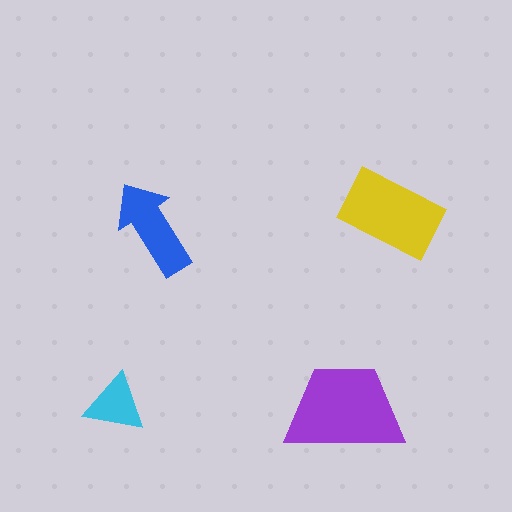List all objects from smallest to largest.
The cyan triangle, the blue arrow, the yellow rectangle, the purple trapezoid.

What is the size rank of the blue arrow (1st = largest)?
3rd.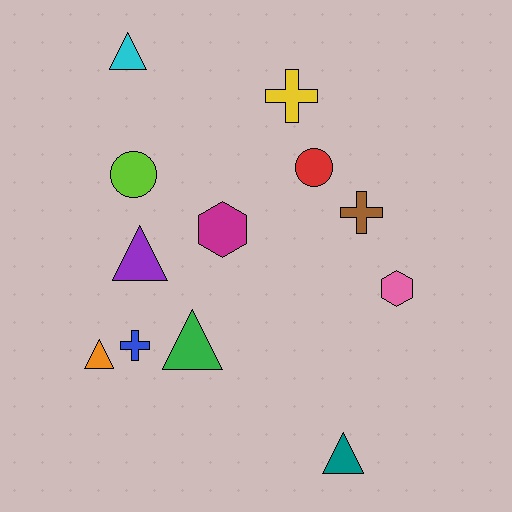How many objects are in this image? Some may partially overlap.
There are 12 objects.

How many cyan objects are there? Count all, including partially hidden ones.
There is 1 cyan object.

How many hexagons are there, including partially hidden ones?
There are 2 hexagons.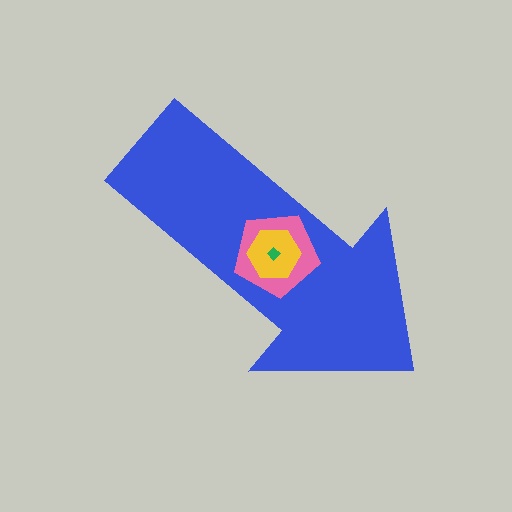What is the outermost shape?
The blue arrow.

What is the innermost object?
The green diamond.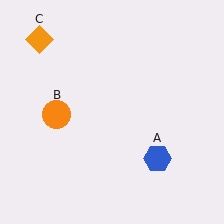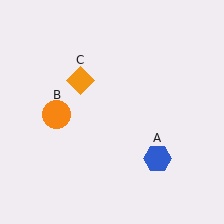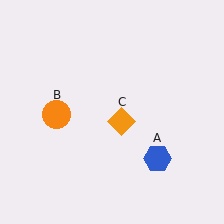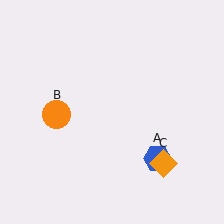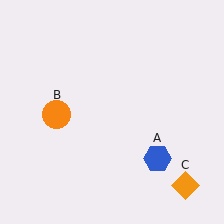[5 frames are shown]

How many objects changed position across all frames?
1 object changed position: orange diamond (object C).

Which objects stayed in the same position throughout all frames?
Blue hexagon (object A) and orange circle (object B) remained stationary.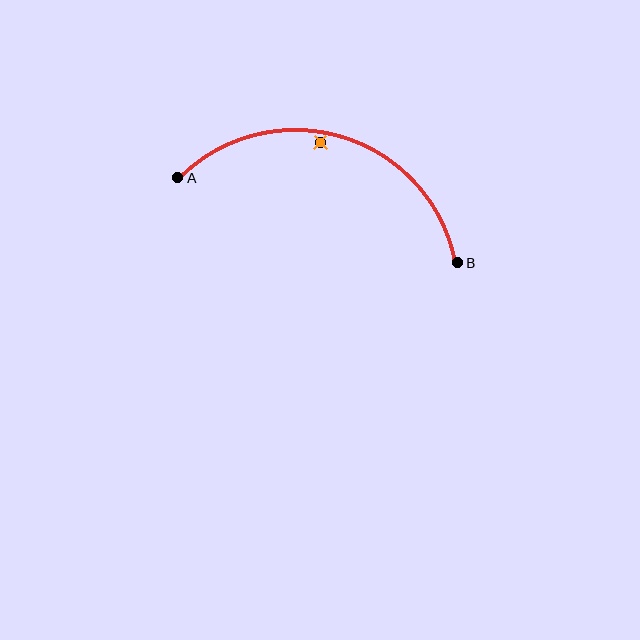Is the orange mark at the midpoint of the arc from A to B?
No — the orange mark does not lie on the arc at all. It sits slightly inside the curve.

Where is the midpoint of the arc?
The arc midpoint is the point on the curve farthest from the straight line joining A and B. It sits above that line.